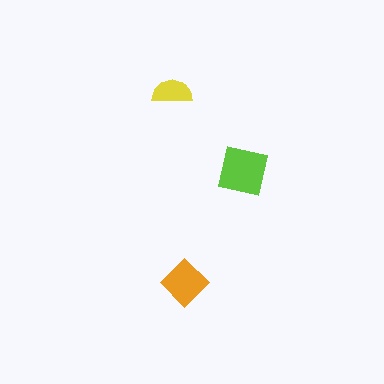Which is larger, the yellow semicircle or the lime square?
The lime square.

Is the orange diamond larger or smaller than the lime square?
Smaller.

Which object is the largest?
The lime square.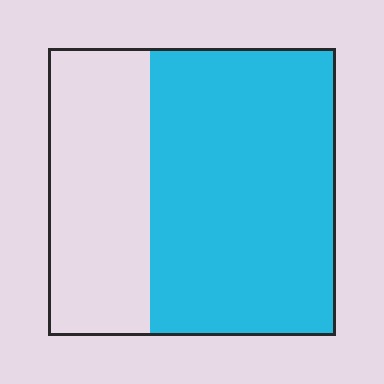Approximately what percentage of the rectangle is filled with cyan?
Approximately 65%.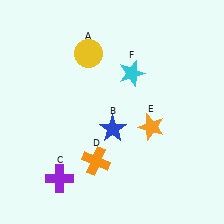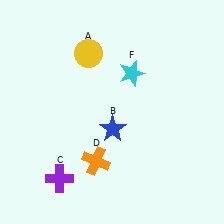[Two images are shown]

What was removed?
The orange star (E) was removed in Image 2.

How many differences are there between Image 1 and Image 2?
There is 1 difference between the two images.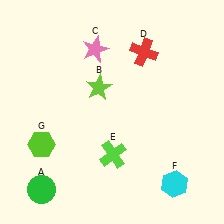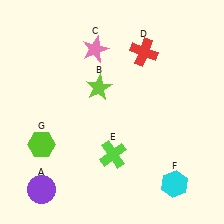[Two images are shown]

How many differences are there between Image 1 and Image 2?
There is 1 difference between the two images.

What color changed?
The circle (A) changed from green in Image 1 to purple in Image 2.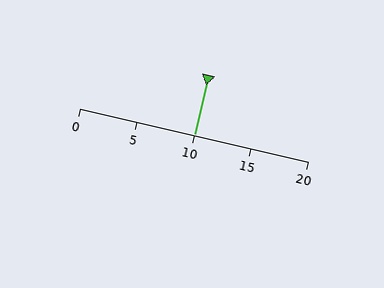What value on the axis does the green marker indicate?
The marker indicates approximately 10.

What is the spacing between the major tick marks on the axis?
The major ticks are spaced 5 apart.